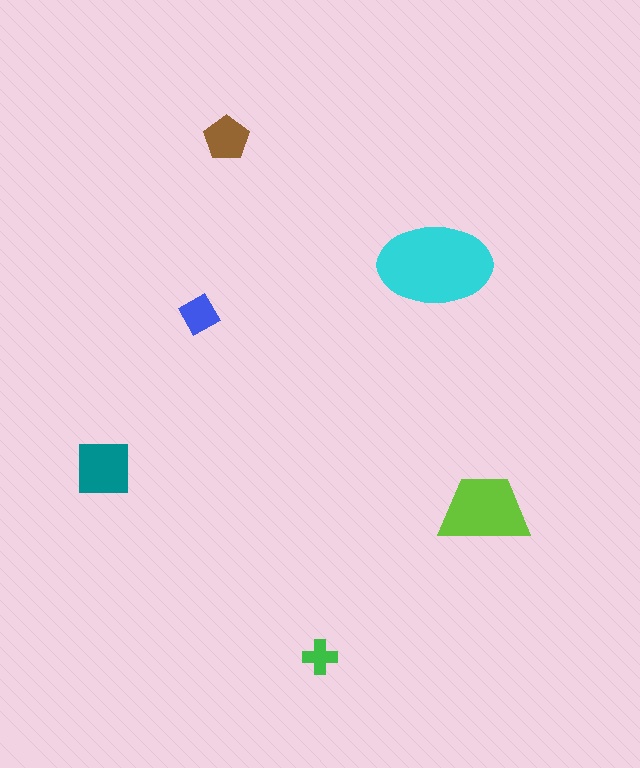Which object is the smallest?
The green cross.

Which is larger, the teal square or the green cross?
The teal square.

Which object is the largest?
The cyan ellipse.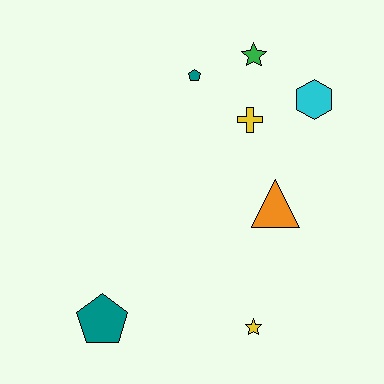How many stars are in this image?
There are 2 stars.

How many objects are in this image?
There are 7 objects.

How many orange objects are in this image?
There is 1 orange object.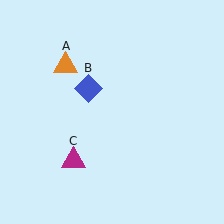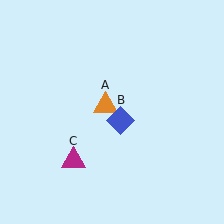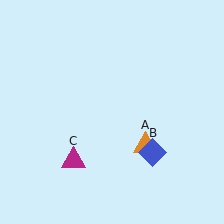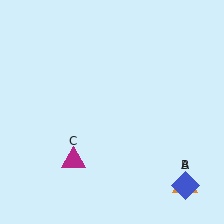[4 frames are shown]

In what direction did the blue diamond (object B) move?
The blue diamond (object B) moved down and to the right.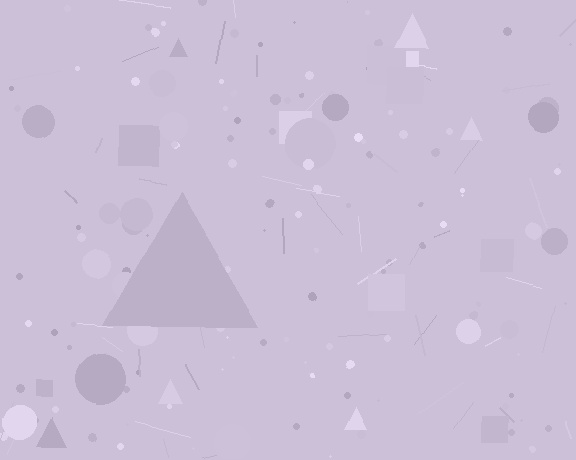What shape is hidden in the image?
A triangle is hidden in the image.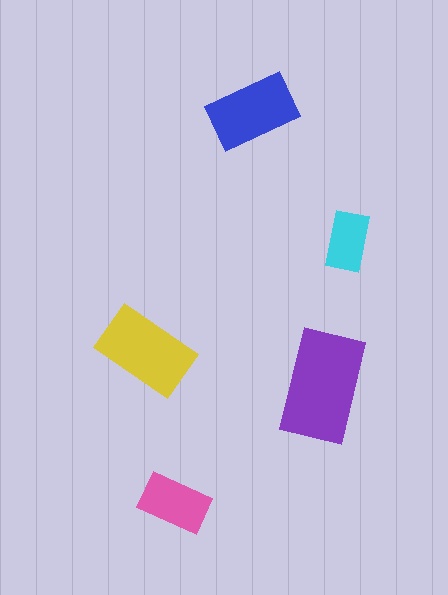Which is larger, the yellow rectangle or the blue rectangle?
The yellow one.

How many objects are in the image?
There are 5 objects in the image.